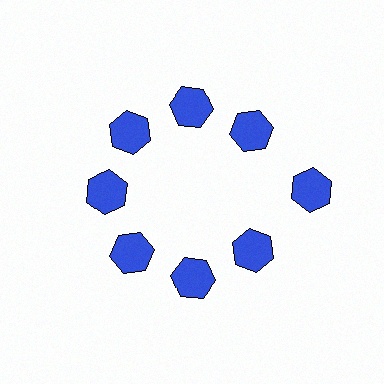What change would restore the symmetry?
The symmetry would be restored by moving it inward, back onto the ring so that all 8 hexagons sit at equal angles and equal distance from the center.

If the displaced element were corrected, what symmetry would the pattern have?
It would have 8-fold rotational symmetry — the pattern would map onto itself every 45 degrees.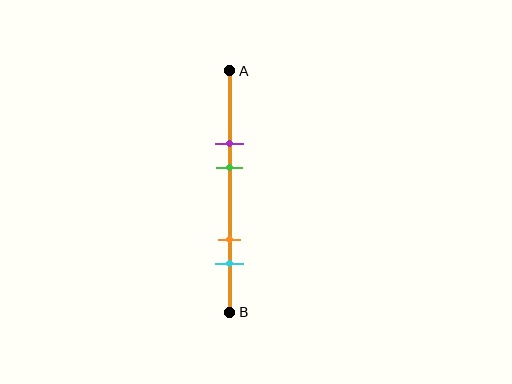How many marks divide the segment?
There are 4 marks dividing the segment.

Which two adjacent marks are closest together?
The purple and green marks are the closest adjacent pair.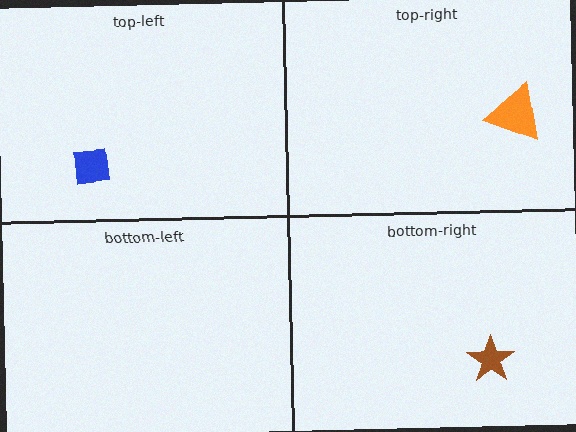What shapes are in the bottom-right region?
The brown star.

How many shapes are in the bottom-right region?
1.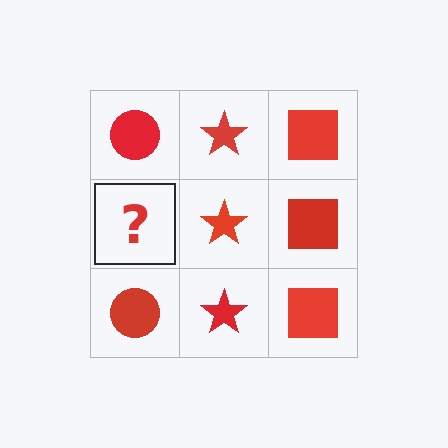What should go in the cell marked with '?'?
The missing cell should contain a red circle.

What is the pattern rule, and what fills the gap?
The rule is that each column has a consistent shape. The gap should be filled with a red circle.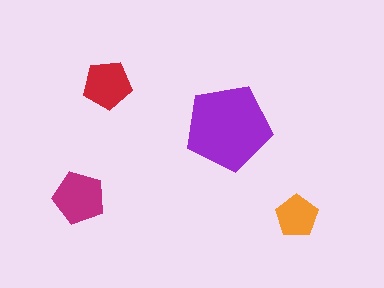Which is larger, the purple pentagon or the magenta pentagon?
The purple one.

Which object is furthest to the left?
The magenta pentagon is leftmost.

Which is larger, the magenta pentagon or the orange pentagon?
The magenta one.